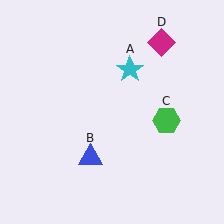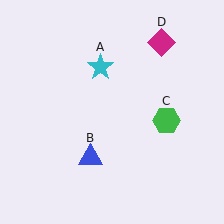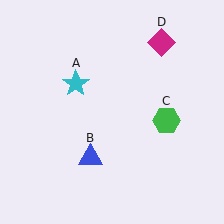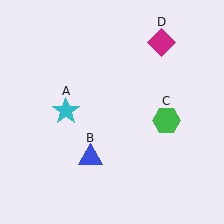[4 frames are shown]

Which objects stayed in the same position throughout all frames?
Blue triangle (object B) and green hexagon (object C) and magenta diamond (object D) remained stationary.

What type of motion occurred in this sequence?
The cyan star (object A) rotated counterclockwise around the center of the scene.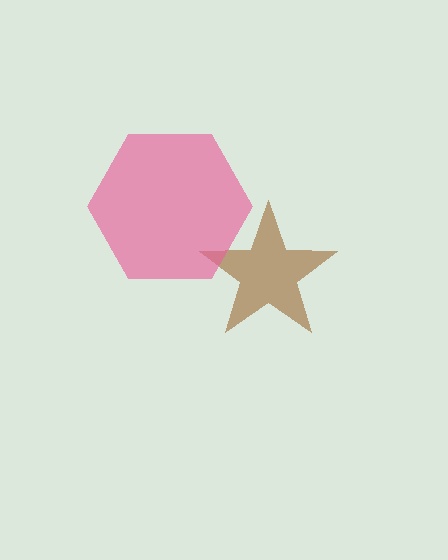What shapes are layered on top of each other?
The layered shapes are: a brown star, a pink hexagon.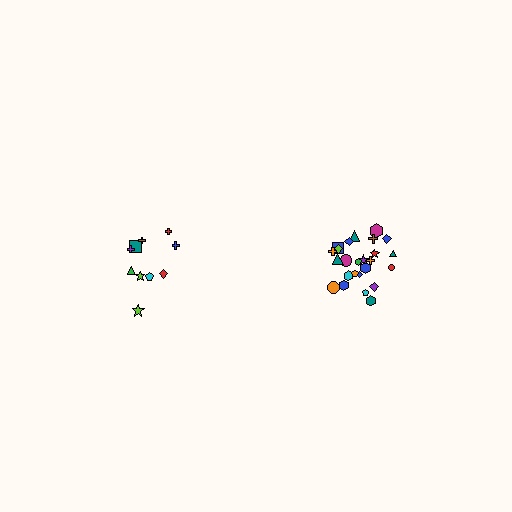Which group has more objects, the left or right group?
The right group.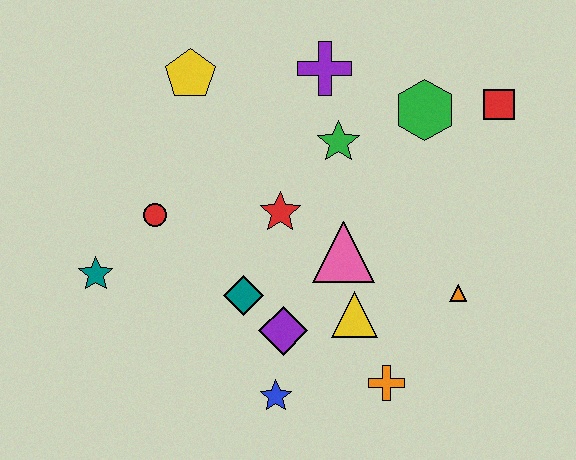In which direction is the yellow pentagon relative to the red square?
The yellow pentagon is to the left of the red square.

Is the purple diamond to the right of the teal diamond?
Yes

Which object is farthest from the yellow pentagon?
The orange cross is farthest from the yellow pentagon.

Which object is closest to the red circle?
The teal star is closest to the red circle.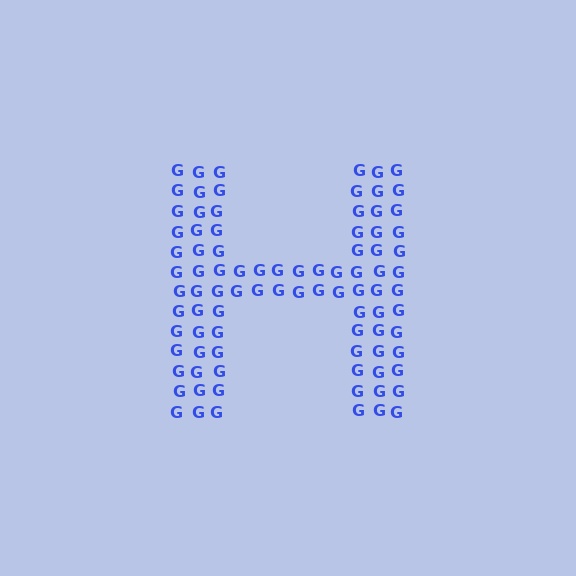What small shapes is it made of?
It is made of small letter G's.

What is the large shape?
The large shape is the letter H.